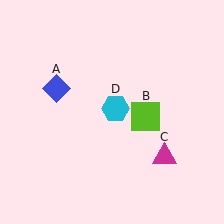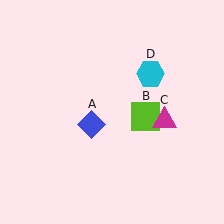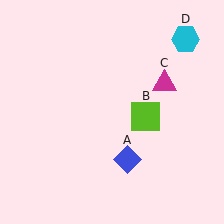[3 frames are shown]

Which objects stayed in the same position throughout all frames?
Lime square (object B) remained stationary.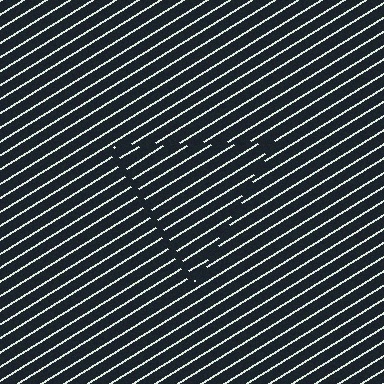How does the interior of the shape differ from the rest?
The interior of the shape contains the same grating, shifted by half a period — the contour is defined by the phase discontinuity where line-ends from the inner and outer gratings abut.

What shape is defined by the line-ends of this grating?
An illusory triangle. The interior of the shape contains the same grating, shifted by half a period — the contour is defined by the phase discontinuity where line-ends from the inner and outer gratings abut.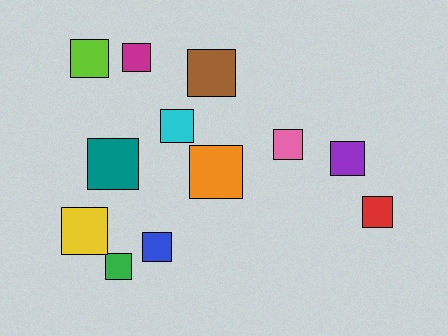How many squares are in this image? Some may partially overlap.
There are 12 squares.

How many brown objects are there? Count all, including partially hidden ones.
There is 1 brown object.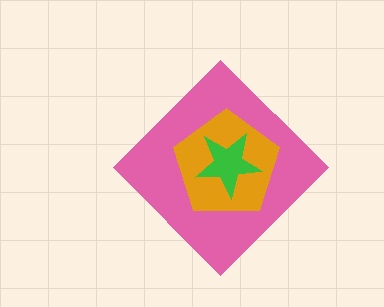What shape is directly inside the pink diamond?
The orange pentagon.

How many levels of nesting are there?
3.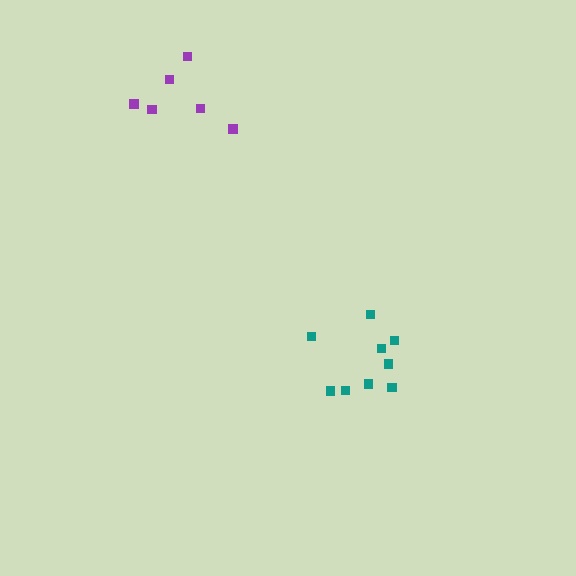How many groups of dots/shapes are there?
There are 2 groups.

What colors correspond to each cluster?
The clusters are colored: teal, purple.